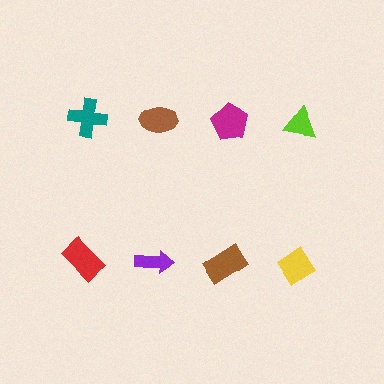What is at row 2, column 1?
A red rectangle.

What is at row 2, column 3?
A brown rectangle.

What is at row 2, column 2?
A purple arrow.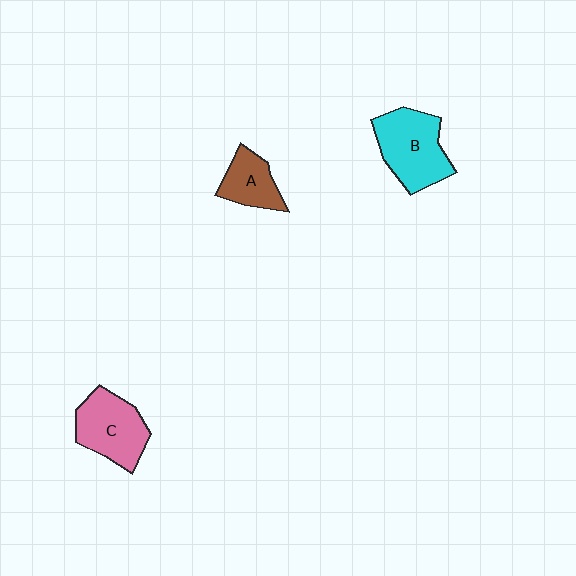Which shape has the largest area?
Shape B (cyan).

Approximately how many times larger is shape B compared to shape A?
Approximately 1.7 times.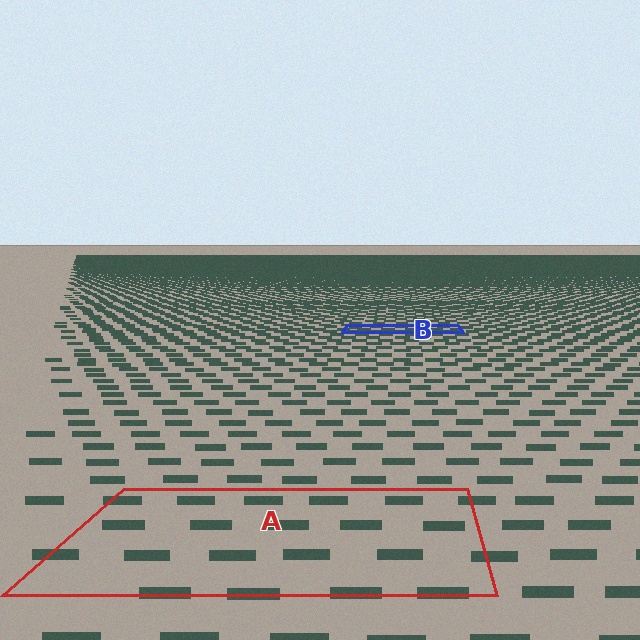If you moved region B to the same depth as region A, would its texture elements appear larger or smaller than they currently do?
They would appear larger. At a closer depth, the same texture elements are projected at a bigger on-screen size.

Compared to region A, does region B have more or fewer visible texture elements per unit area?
Region B has more texture elements per unit area — they are packed more densely because it is farther away.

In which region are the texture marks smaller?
The texture marks are smaller in region B, because it is farther away.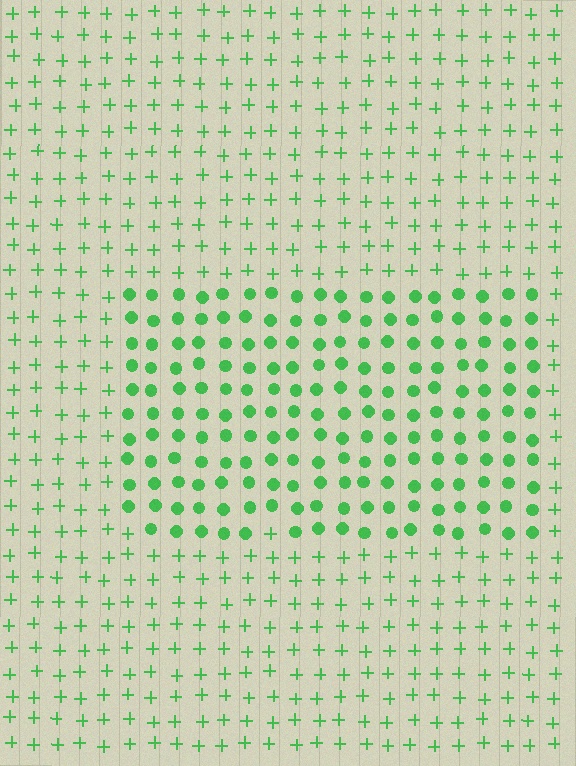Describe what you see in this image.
The image is filled with small green elements arranged in a uniform grid. A rectangle-shaped region contains circles, while the surrounding area contains plus signs. The boundary is defined purely by the change in element shape.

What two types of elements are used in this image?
The image uses circles inside the rectangle region and plus signs outside it.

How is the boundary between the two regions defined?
The boundary is defined by a change in element shape: circles inside vs. plus signs outside. All elements share the same color and spacing.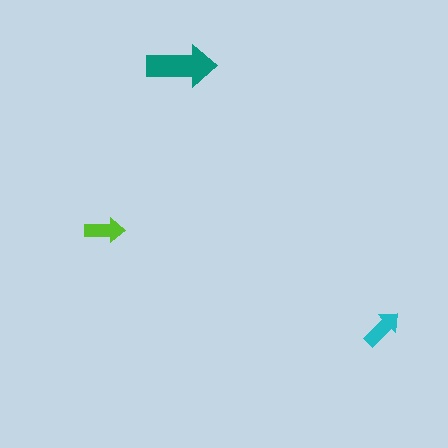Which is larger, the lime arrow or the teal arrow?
The teal one.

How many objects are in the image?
There are 3 objects in the image.